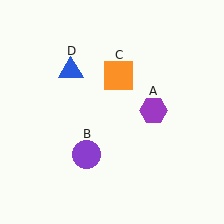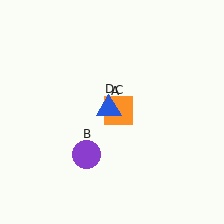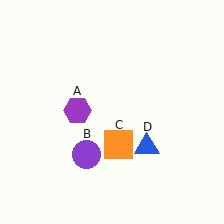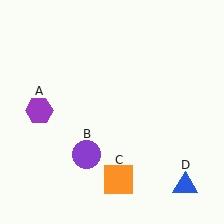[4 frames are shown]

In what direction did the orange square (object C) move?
The orange square (object C) moved down.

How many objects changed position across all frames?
3 objects changed position: purple hexagon (object A), orange square (object C), blue triangle (object D).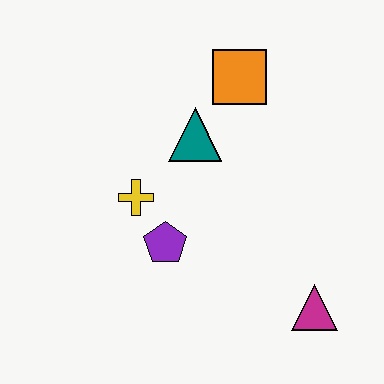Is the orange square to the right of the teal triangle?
Yes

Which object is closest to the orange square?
The teal triangle is closest to the orange square.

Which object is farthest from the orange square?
The magenta triangle is farthest from the orange square.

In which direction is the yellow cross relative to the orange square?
The yellow cross is below the orange square.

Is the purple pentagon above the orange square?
No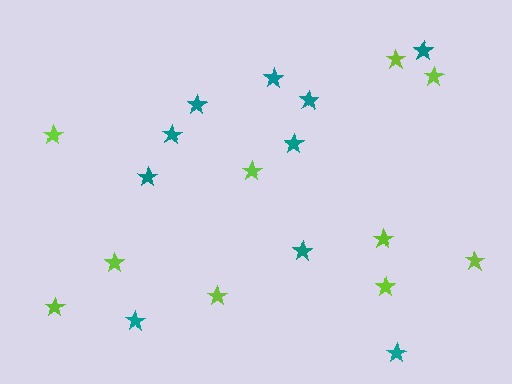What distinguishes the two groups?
There are 2 groups: one group of lime stars (10) and one group of teal stars (10).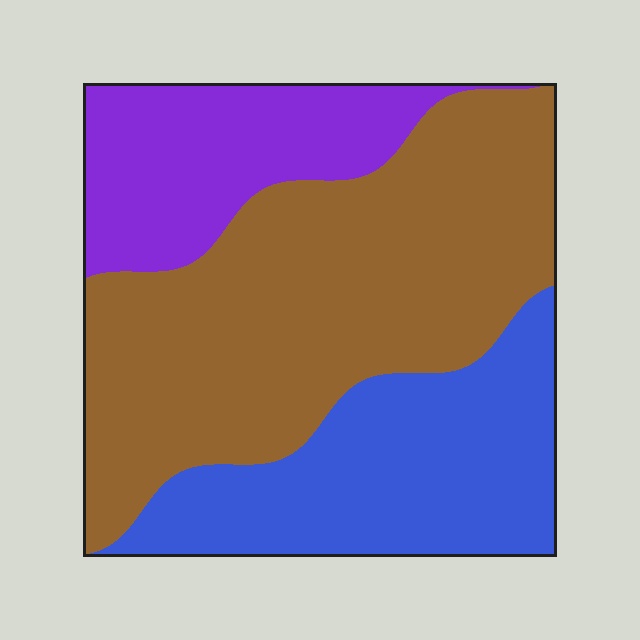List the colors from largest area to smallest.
From largest to smallest: brown, blue, purple.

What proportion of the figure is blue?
Blue covers about 30% of the figure.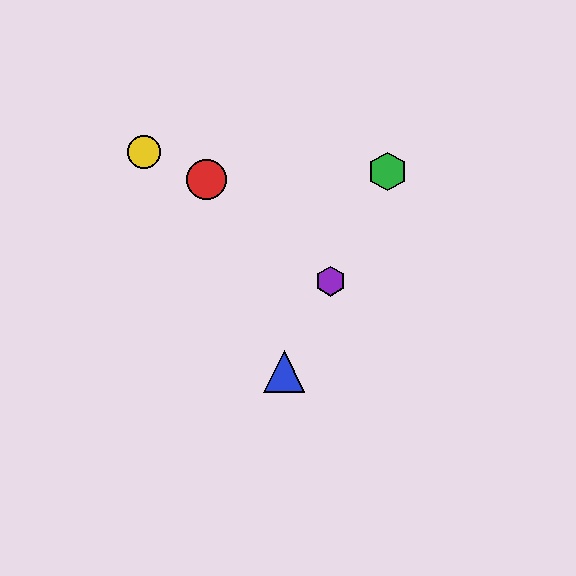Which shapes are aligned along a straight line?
The blue triangle, the green hexagon, the purple hexagon are aligned along a straight line.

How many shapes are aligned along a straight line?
3 shapes (the blue triangle, the green hexagon, the purple hexagon) are aligned along a straight line.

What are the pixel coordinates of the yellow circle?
The yellow circle is at (144, 152).